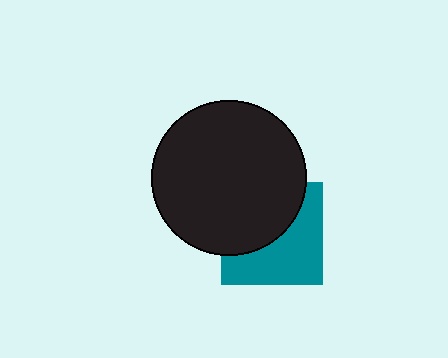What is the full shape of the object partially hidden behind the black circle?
The partially hidden object is a teal square.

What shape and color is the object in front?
The object in front is a black circle.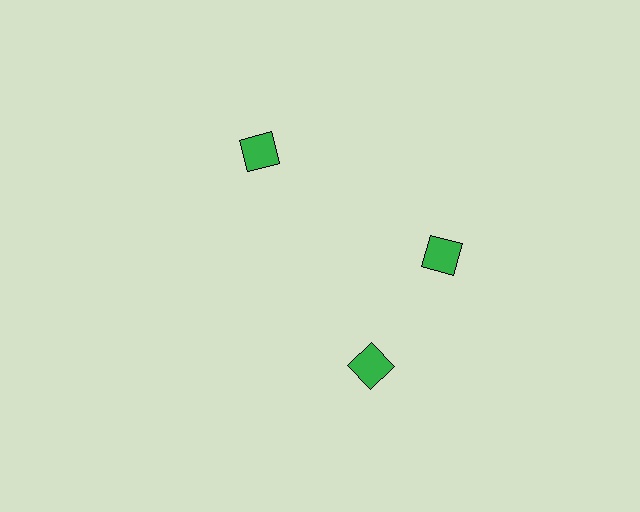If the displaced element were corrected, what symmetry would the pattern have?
It would have 3-fold rotational symmetry — the pattern would map onto itself every 120 degrees.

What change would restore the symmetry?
The symmetry would be restored by rotating it back into even spacing with its neighbors so that all 3 diamonds sit at equal angles and equal distance from the center.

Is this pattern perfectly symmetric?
No. The 3 green diamonds are arranged in a ring, but one element near the 7 o'clock position is rotated out of alignment along the ring, breaking the 3-fold rotational symmetry.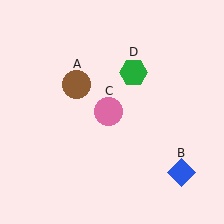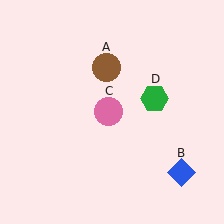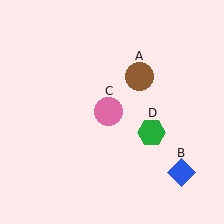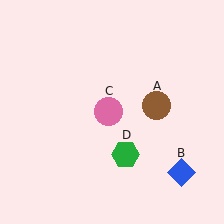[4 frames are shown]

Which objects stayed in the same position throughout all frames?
Blue diamond (object B) and pink circle (object C) remained stationary.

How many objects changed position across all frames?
2 objects changed position: brown circle (object A), green hexagon (object D).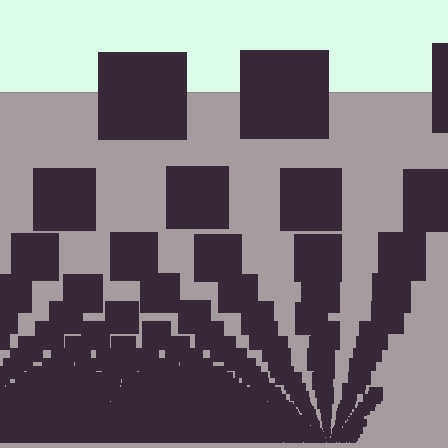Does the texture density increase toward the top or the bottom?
Density increases toward the bottom.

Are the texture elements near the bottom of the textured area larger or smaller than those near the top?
Smaller. The gradient is inverted — elements near the bottom are smaller and denser.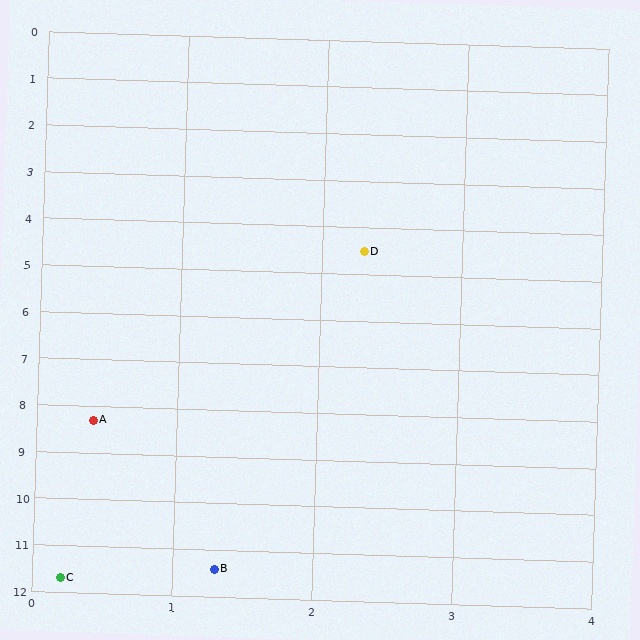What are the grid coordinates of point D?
Point D is at approximately (2.3, 4.5).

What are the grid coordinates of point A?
Point A is at approximately (0.4, 8.3).